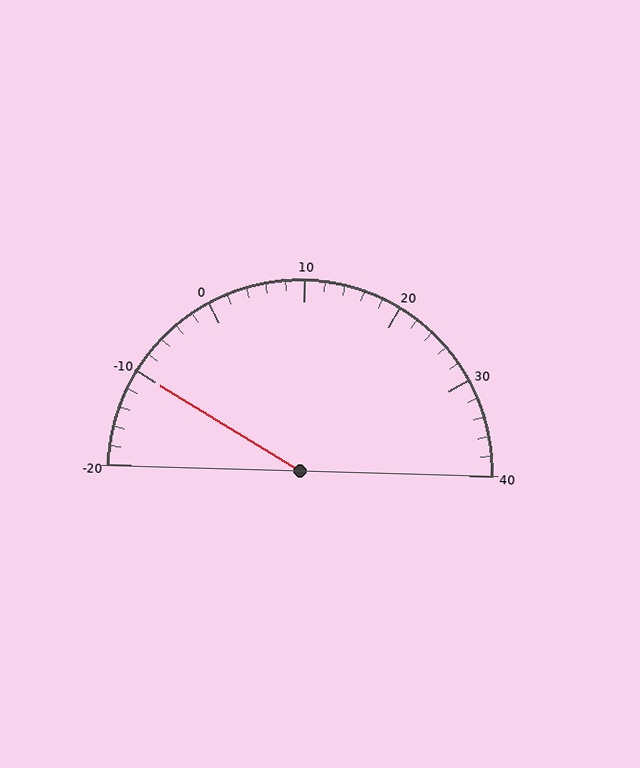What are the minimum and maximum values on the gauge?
The gauge ranges from -20 to 40.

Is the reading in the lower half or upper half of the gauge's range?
The reading is in the lower half of the range (-20 to 40).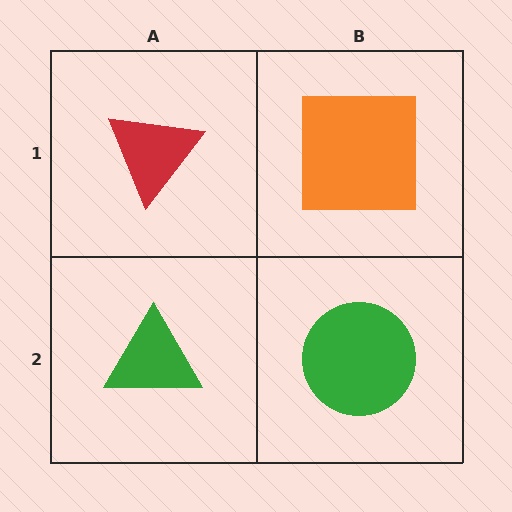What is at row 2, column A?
A green triangle.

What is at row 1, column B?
An orange square.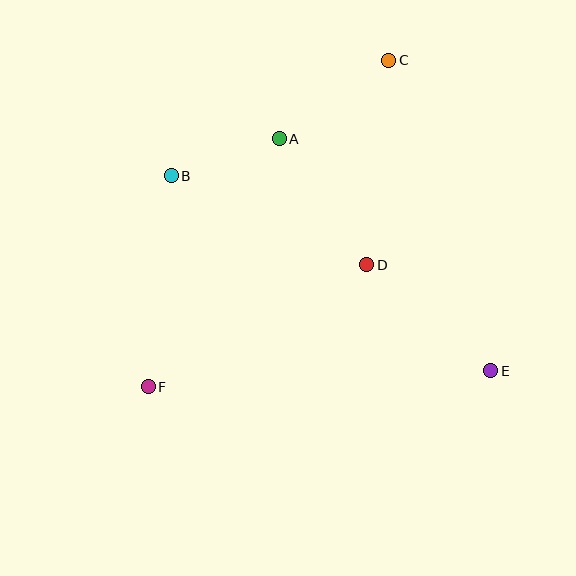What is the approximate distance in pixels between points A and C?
The distance between A and C is approximately 135 pixels.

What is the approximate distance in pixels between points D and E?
The distance between D and E is approximately 163 pixels.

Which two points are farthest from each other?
Points C and F are farthest from each other.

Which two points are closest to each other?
Points A and B are closest to each other.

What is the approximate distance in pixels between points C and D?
The distance between C and D is approximately 206 pixels.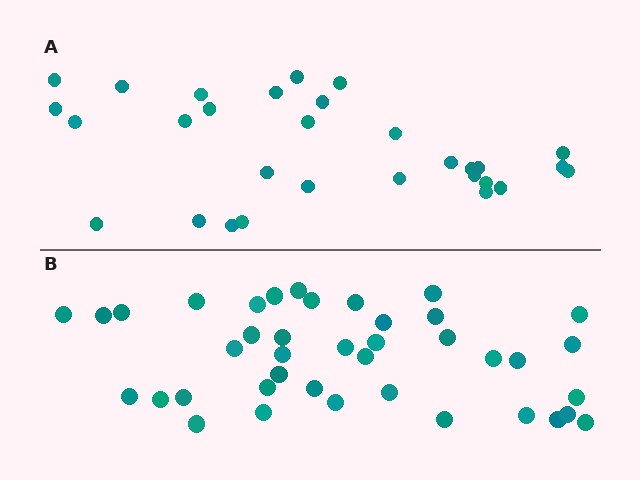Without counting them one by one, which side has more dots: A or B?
Region B (the bottom region) has more dots.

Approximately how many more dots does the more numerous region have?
Region B has roughly 10 or so more dots than region A.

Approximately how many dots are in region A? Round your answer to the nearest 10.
About 30 dots.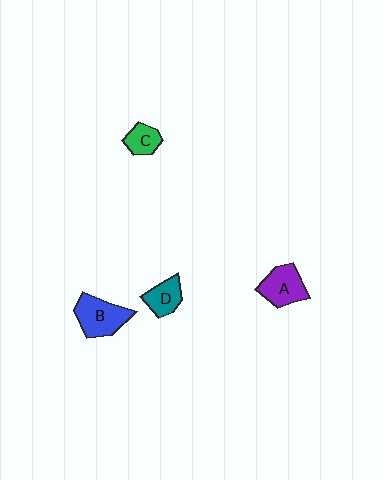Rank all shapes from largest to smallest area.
From largest to smallest: B (blue), A (purple), D (teal), C (green).